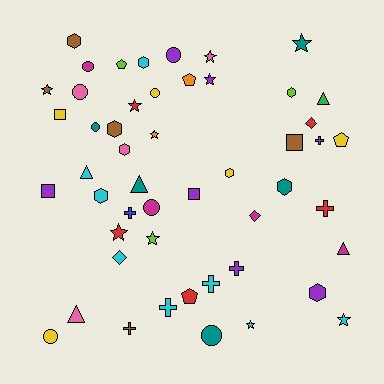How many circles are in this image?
There are 8 circles.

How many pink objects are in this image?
There are 4 pink objects.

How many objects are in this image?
There are 50 objects.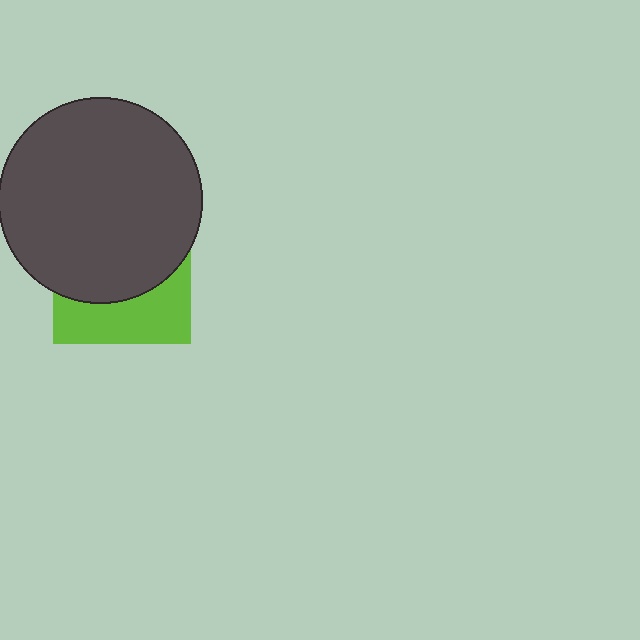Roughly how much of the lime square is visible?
A small part of it is visible (roughly 37%).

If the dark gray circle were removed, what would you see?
You would see the complete lime square.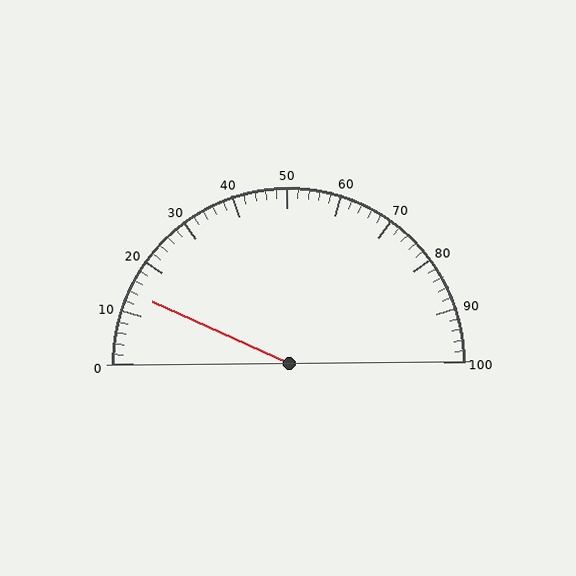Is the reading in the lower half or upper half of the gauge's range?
The reading is in the lower half of the range (0 to 100).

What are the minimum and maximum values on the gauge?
The gauge ranges from 0 to 100.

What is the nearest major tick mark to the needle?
The nearest major tick mark is 10.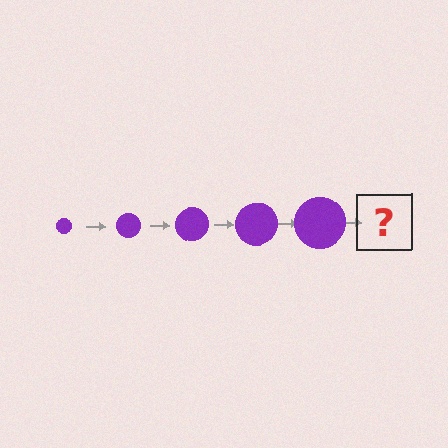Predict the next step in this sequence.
The next step is a purple circle, larger than the previous one.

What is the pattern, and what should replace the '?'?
The pattern is that the circle gets progressively larger each step. The '?' should be a purple circle, larger than the previous one.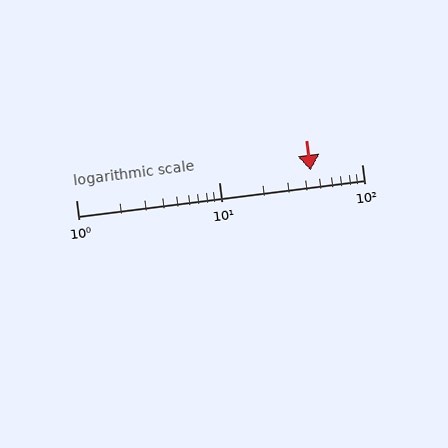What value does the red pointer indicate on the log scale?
The pointer indicates approximately 44.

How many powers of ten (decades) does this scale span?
The scale spans 2 decades, from 1 to 100.